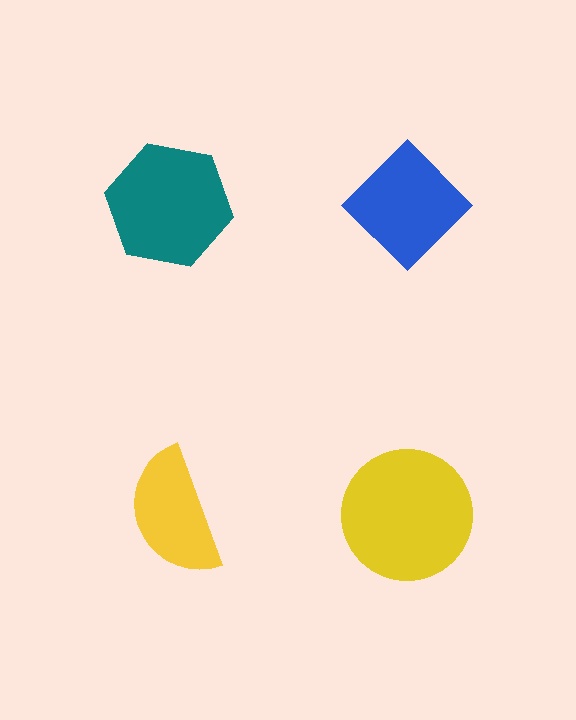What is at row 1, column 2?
A blue diamond.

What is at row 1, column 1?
A teal hexagon.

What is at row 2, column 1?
A yellow semicircle.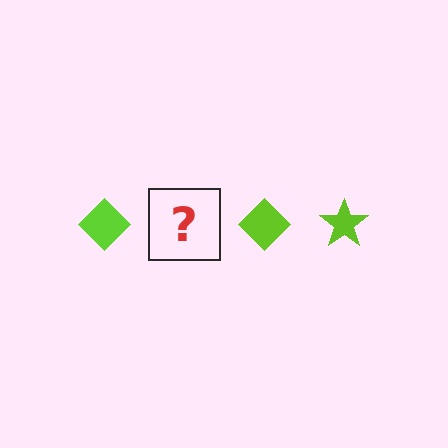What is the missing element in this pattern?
The missing element is a lime star.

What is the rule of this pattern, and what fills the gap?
The rule is that the pattern cycles through diamond, star shapes in lime. The gap should be filled with a lime star.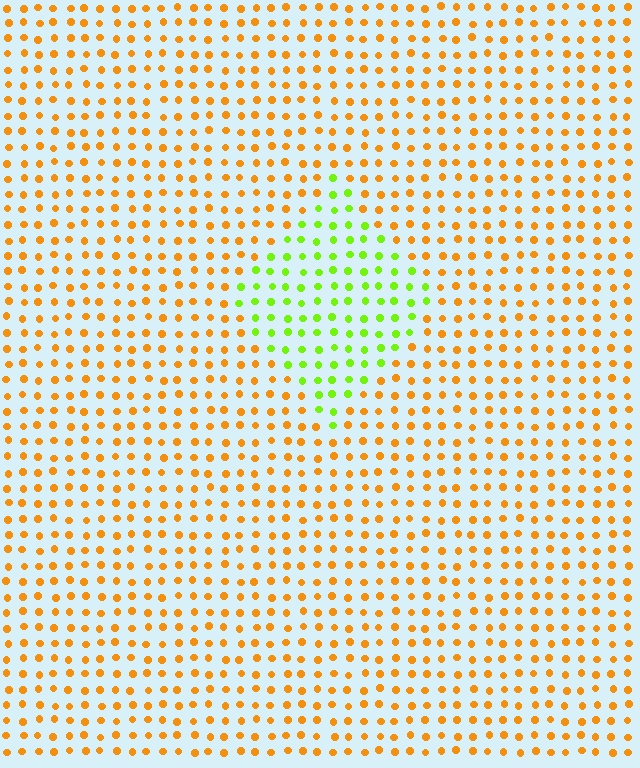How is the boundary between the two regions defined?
The boundary is defined purely by a slight shift in hue (about 60 degrees). Spacing, size, and orientation are identical on both sides.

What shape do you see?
I see a diamond.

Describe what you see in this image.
The image is filled with small orange elements in a uniform arrangement. A diamond-shaped region is visible where the elements are tinted to a slightly different hue, forming a subtle color boundary.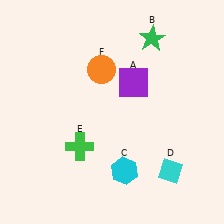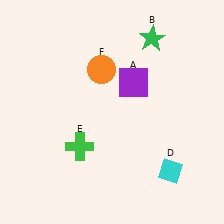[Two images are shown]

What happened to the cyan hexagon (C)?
The cyan hexagon (C) was removed in Image 2. It was in the bottom-right area of Image 1.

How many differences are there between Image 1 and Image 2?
There is 1 difference between the two images.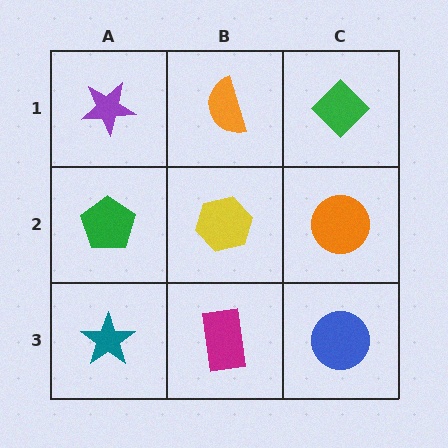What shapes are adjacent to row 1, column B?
A yellow hexagon (row 2, column B), a purple star (row 1, column A), a green diamond (row 1, column C).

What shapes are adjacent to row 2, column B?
An orange semicircle (row 1, column B), a magenta rectangle (row 3, column B), a green pentagon (row 2, column A), an orange circle (row 2, column C).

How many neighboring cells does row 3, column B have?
3.